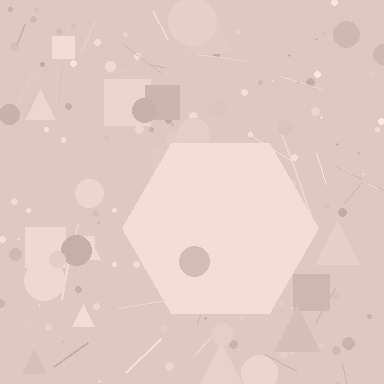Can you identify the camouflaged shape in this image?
The camouflaged shape is a hexagon.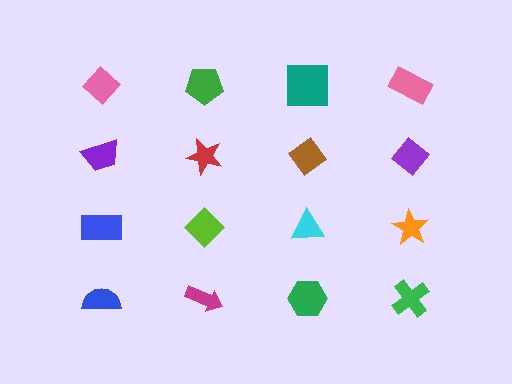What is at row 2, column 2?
A red star.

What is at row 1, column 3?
A teal square.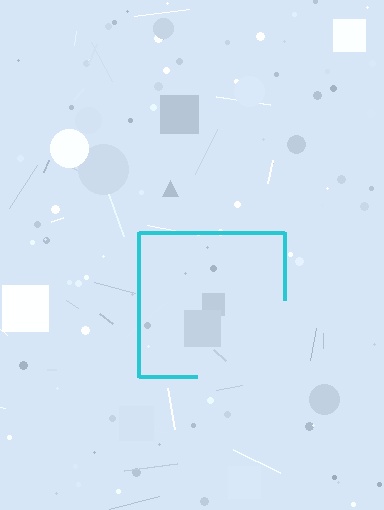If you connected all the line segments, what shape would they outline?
They would outline a square.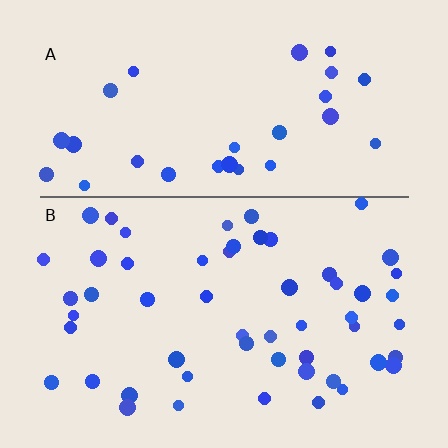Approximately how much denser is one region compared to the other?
Approximately 1.8× — region B over region A.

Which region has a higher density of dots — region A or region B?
B (the bottom).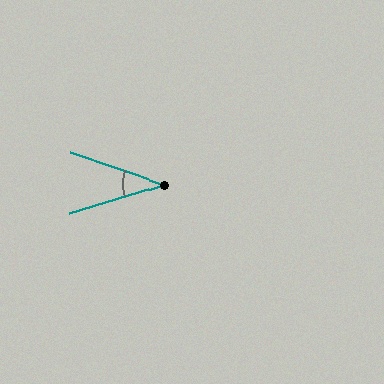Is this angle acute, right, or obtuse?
It is acute.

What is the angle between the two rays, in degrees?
Approximately 36 degrees.